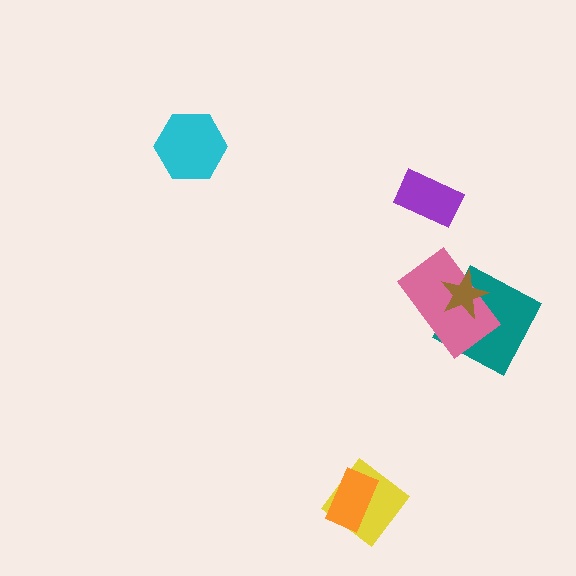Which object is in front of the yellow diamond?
The orange rectangle is in front of the yellow diamond.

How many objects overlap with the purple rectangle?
0 objects overlap with the purple rectangle.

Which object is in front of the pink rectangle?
The brown star is in front of the pink rectangle.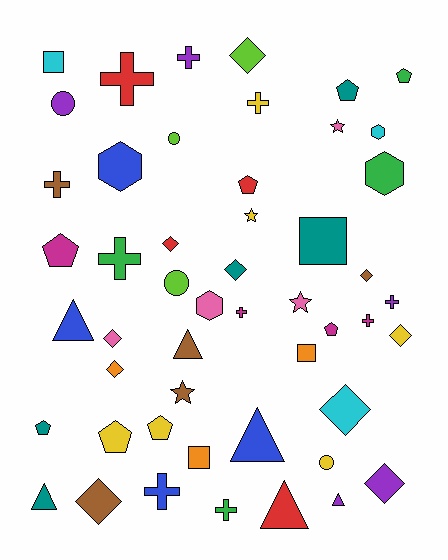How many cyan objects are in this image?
There are 3 cyan objects.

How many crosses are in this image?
There are 10 crosses.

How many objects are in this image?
There are 50 objects.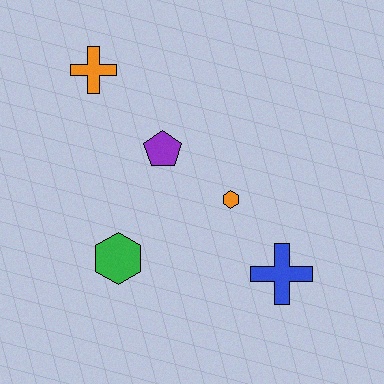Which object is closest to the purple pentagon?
The orange hexagon is closest to the purple pentagon.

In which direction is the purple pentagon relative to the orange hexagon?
The purple pentagon is to the left of the orange hexagon.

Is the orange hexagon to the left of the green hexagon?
No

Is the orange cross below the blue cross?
No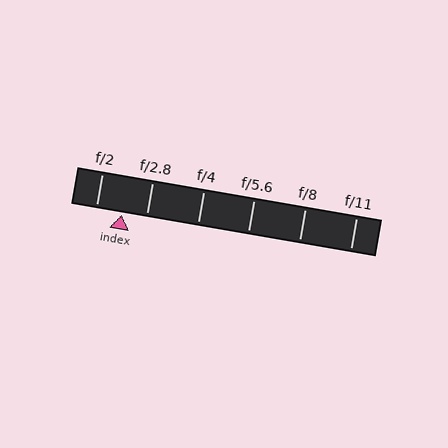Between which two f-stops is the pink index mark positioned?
The index mark is between f/2 and f/2.8.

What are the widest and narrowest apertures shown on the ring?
The widest aperture shown is f/2 and the narrowest is f/11.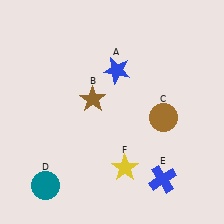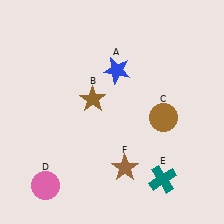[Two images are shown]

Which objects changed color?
D changed from teal to pink. E changed from blue to teal. F changed from yellow to brown.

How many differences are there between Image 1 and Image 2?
There are 3 differences between the two images.